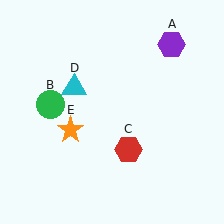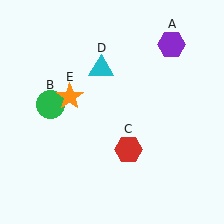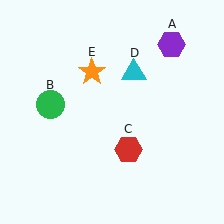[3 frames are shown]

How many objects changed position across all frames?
2 objects changed position: cyan triangle (object D), orange star (object E).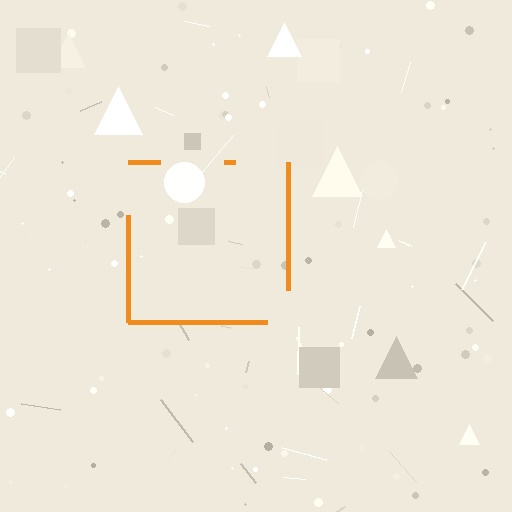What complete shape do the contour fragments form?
The contour fragments form a square.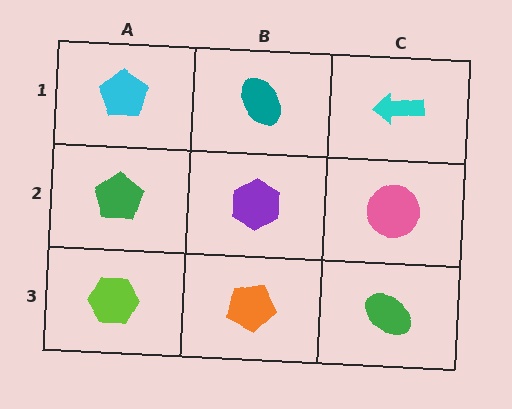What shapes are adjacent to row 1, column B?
A purple hexagon (row 2, column B), a cyan pentagon (row 1, column A), a cyan arrow (row 1, column C).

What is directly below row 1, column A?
A green pentagon.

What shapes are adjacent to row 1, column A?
A green pentagon (row 2, column A), a teal ellipse (row 1, column B).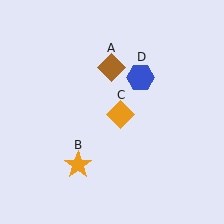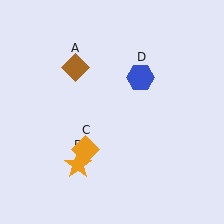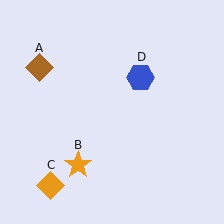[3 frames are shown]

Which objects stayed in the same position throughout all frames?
Orange star (object B) and blue hexagon (object D) remained stationary.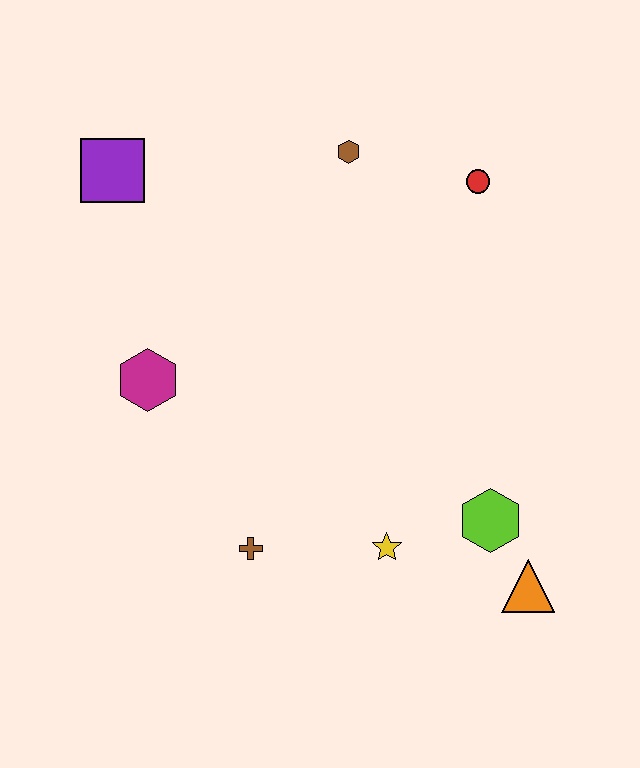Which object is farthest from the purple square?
The orange triangle is farthest from the purple square.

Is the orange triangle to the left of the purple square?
No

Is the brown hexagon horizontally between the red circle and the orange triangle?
No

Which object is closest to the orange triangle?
The lime hexagon is closest to the orange triangle.